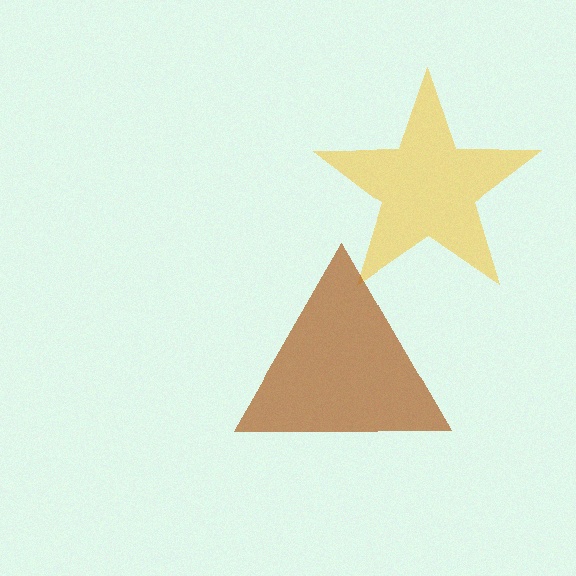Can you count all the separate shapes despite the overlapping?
Yes, there are 2 separate shapes.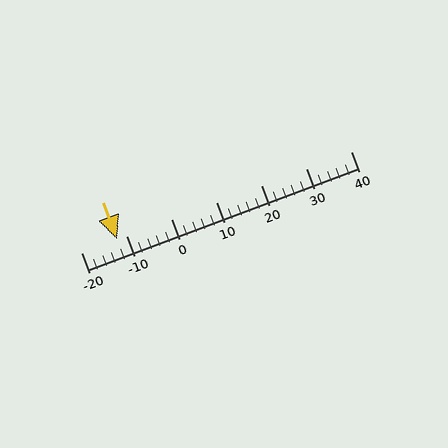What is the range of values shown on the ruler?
The ruler shows values from -20 to 40.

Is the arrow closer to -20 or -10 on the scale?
The arrow is closer to -10.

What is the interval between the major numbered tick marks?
The major tick marks are spaced 10 units apart.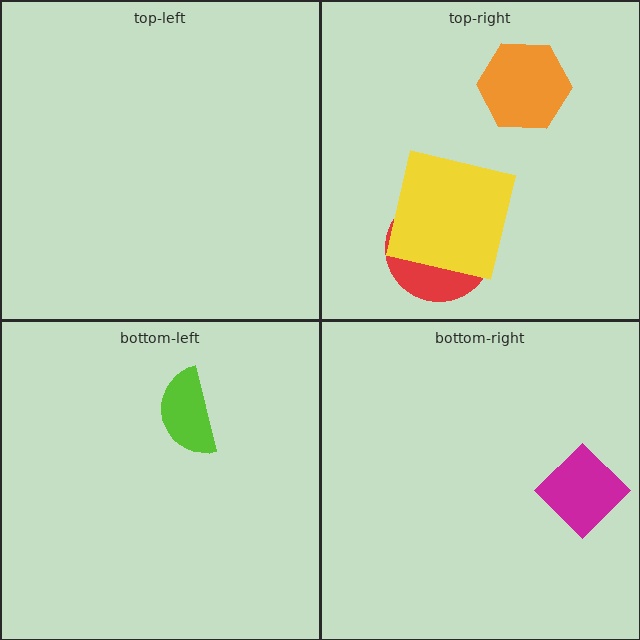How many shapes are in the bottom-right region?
1.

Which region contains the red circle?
The top-right region.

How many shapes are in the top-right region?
3.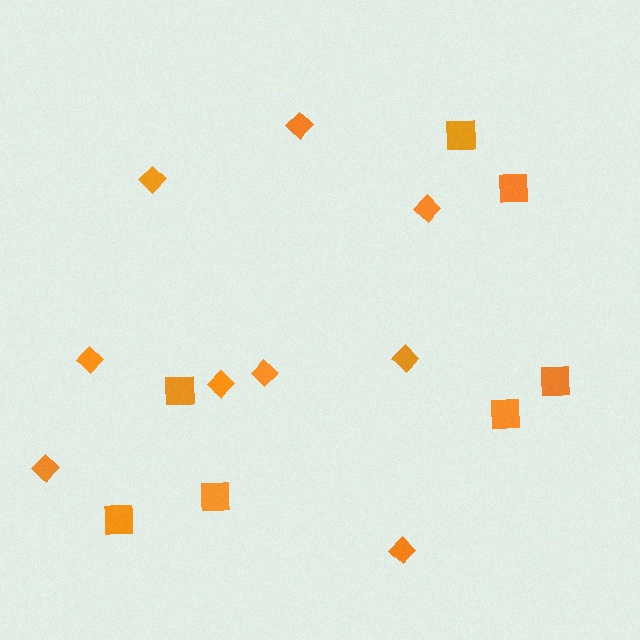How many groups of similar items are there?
There are 2 groups: one group of squares (7) and one group of diamonds (9).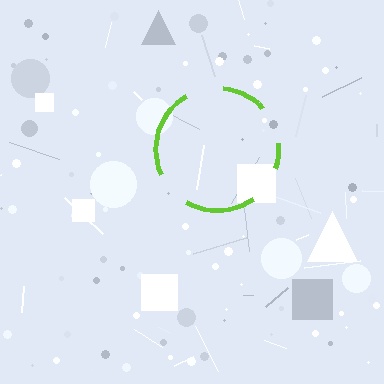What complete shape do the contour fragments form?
The contour fragments form a circle.